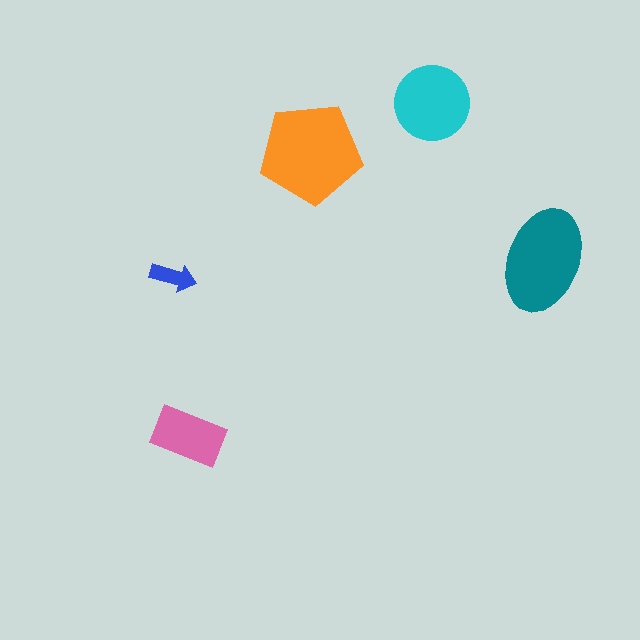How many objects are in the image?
There are 5 objects in the image.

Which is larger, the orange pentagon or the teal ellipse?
The orange pentagon.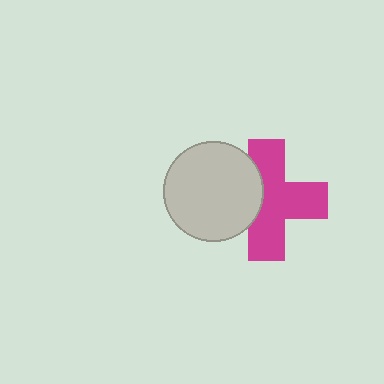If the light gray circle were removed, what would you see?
You would see the complete magenta cross.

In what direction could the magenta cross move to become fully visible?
The magenta cross could move right. That would shift it out from behind the light gray circle entirely.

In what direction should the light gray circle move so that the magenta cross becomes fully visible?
The light gray circle should move left. That is the shortest direction to clear the overlap and leave the magenta cross fully visible.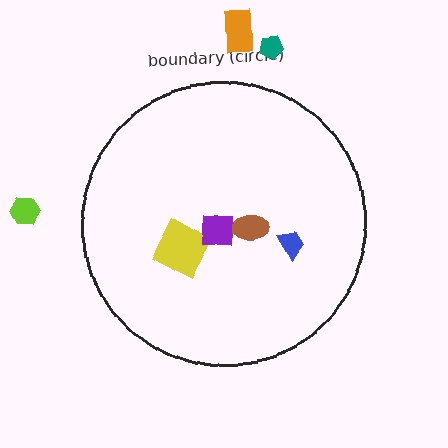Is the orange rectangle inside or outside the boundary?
Outside.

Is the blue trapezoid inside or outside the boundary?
Inside.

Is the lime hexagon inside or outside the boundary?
Outside.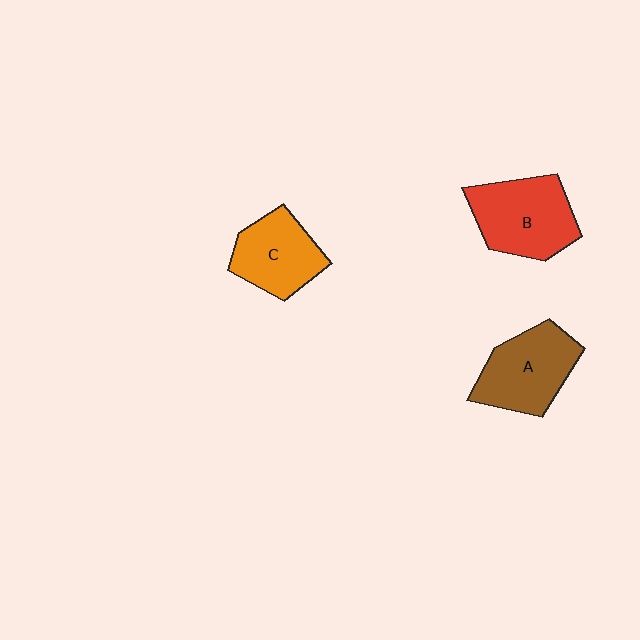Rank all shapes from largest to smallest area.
From largest to smallest: B (red), A (brown), C (orange).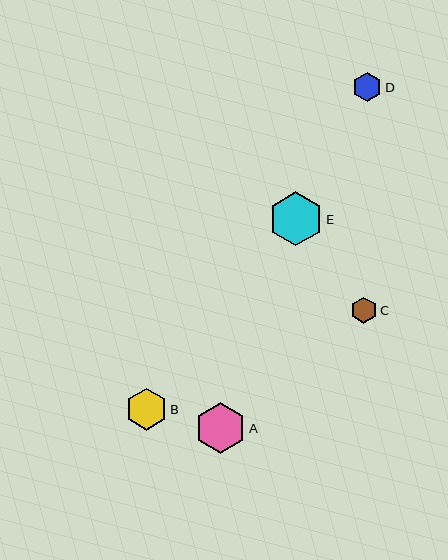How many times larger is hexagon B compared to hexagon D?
Hexagon B is approximately 1.5 times the size of hexagon D.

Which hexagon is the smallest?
Hexagon C is the smallest with a size of approximately 26 pixels.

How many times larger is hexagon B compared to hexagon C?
Hexagon B is approximately 1.6 times the size of hexagon C.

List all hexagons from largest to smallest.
From largest to smallest: E, A, B, D, C.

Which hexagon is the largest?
Hexagon E is the largest with a size of approximately 54 pixels.